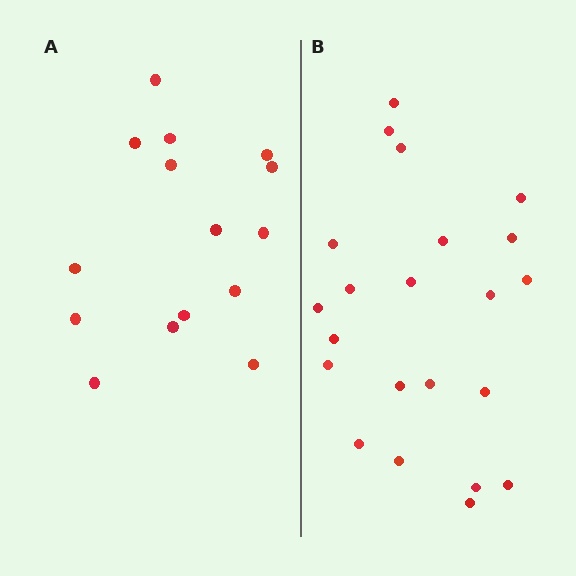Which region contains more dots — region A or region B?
Region B (the right region) has more dots.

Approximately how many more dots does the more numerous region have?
Region B has roughly 8 or so more dots than region A.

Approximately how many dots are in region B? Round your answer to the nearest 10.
About 20 dots. (The exact count is 22, which rounds to 20.)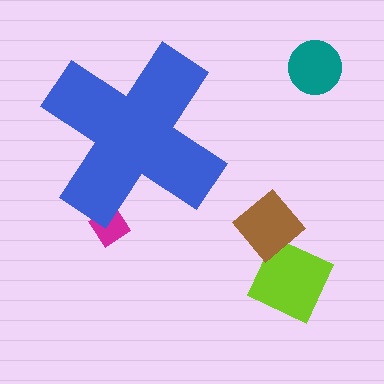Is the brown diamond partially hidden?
No, the brown diamond is fully visible.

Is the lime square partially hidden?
No, the lime square is fully visible.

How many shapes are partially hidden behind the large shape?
1 shape is partially hidden.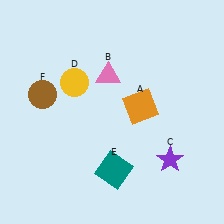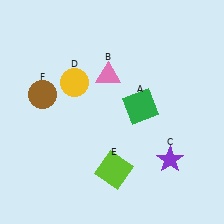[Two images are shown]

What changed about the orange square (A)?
In Image 1, A is orange. In Image 2, it changed to green.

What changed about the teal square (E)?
In Image 1, E is teal. In Image 2, it changed to lime.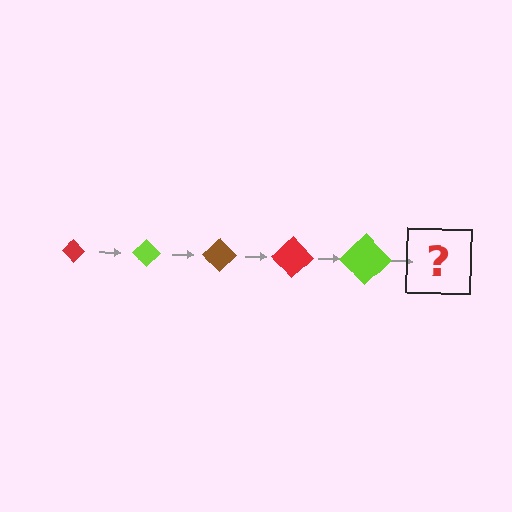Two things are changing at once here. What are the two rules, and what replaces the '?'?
The two rules are that the diamond grows larger each step and the color cycles through red, lime, and brown. The '?' should be a brown diamond, larger than the previous one.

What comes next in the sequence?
The next element should be a brown diamond, larger than the previous one.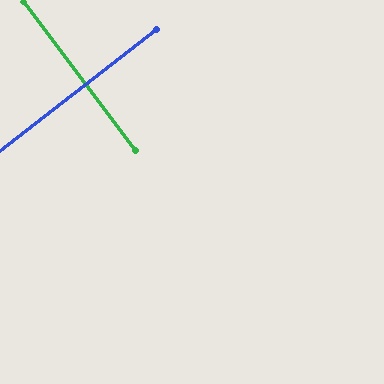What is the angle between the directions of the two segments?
Approximately 89 degrees.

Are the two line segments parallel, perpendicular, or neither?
Perpendicular — they meet at approximately 89°.